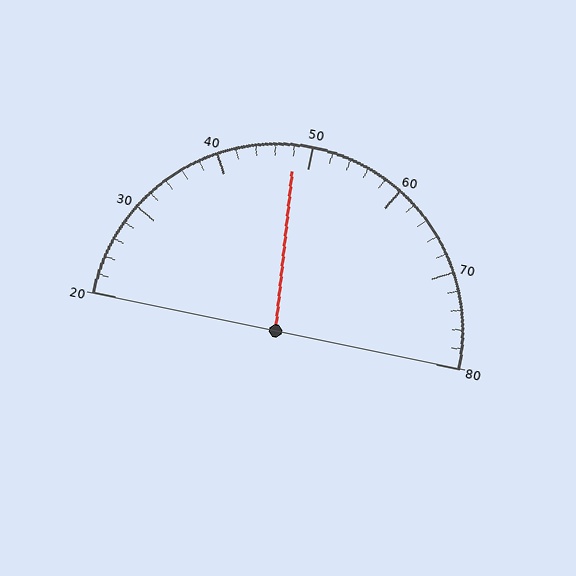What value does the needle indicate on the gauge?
The needle indicates approximately 48.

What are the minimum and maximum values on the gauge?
The gauge ranges from 20 to 80.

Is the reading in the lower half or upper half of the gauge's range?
The reading is in the lower half of the range (20 to 80).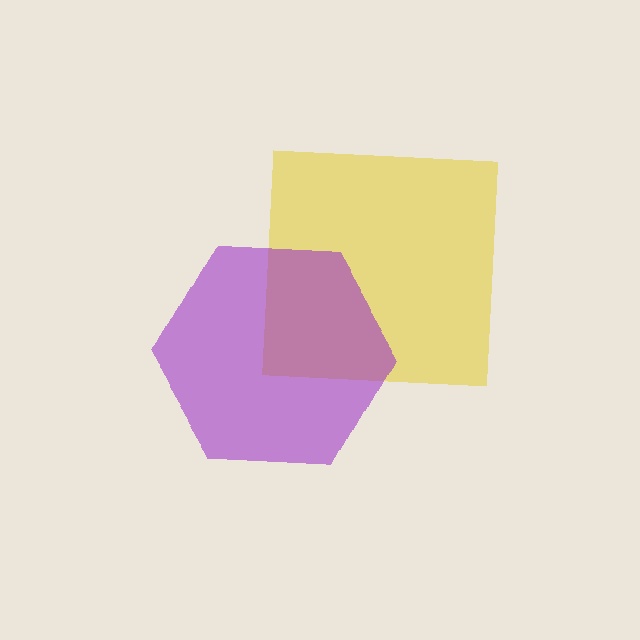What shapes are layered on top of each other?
The layered shapes are: a yellow square, a purple hexagon.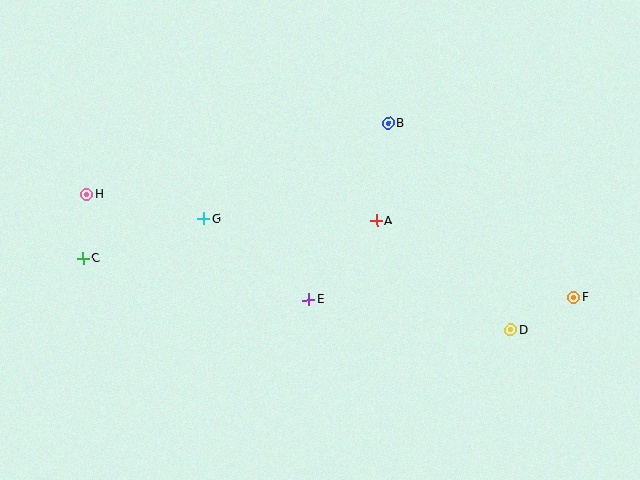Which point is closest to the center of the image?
Point A at (377, 221) is closest to the center.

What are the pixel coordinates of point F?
Point F is at (574, 297).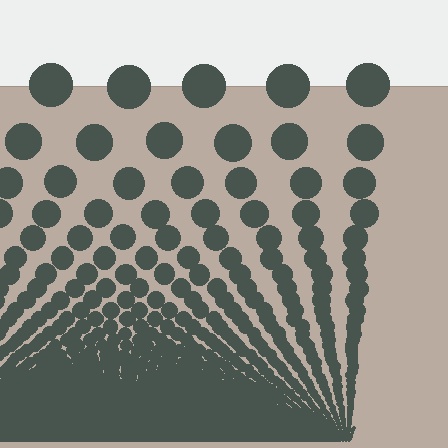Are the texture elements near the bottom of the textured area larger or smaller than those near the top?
Smaller. The gradient is inverted — elements near the bottom are smaller and denser.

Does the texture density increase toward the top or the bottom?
Density increases toward the bottom.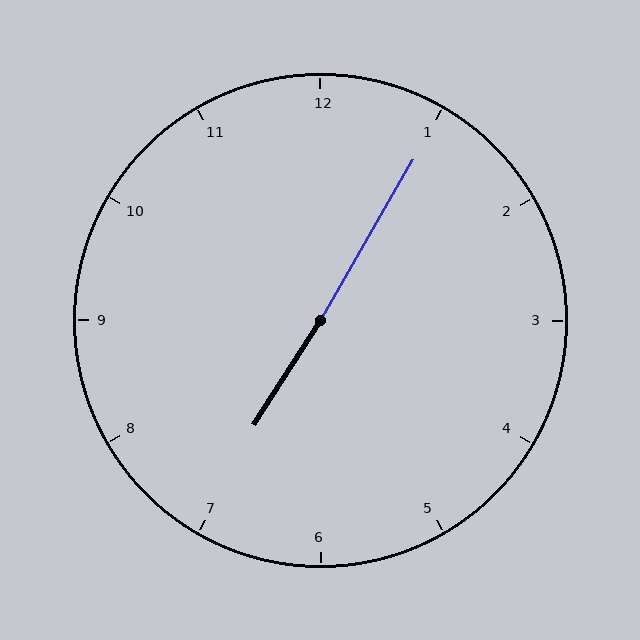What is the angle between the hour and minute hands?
Approximately 178 degrees.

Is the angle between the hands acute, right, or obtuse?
It is obtuse.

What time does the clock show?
7:05.